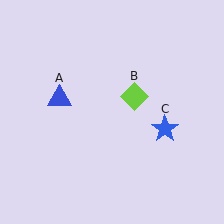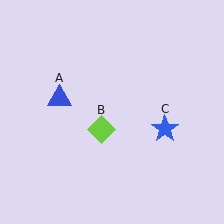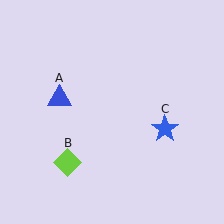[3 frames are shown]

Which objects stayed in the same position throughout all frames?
Blue triangle (object A) and blue star (object C) remained stationary.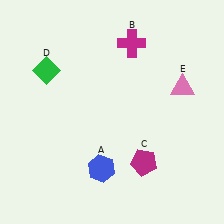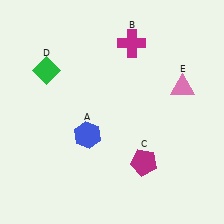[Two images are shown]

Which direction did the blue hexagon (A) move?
The blue hexagon (A) moved up.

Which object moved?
The blue hexagon (A) moved up.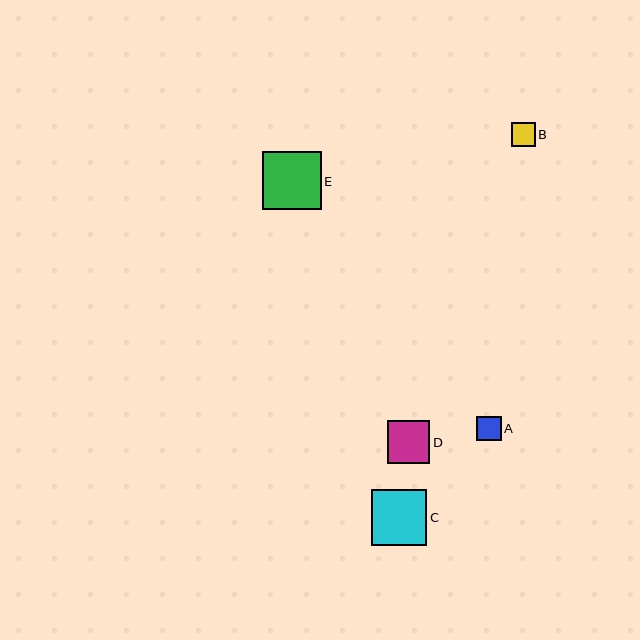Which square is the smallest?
Square B is the smallest with a size of approximately 24 pixels.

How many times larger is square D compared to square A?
Square D is approximately 1.8 times the size of square A.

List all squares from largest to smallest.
From largest to smallest: E, C, D, A, B.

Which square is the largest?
Square E is the largest with a size of approximately 58 pixels.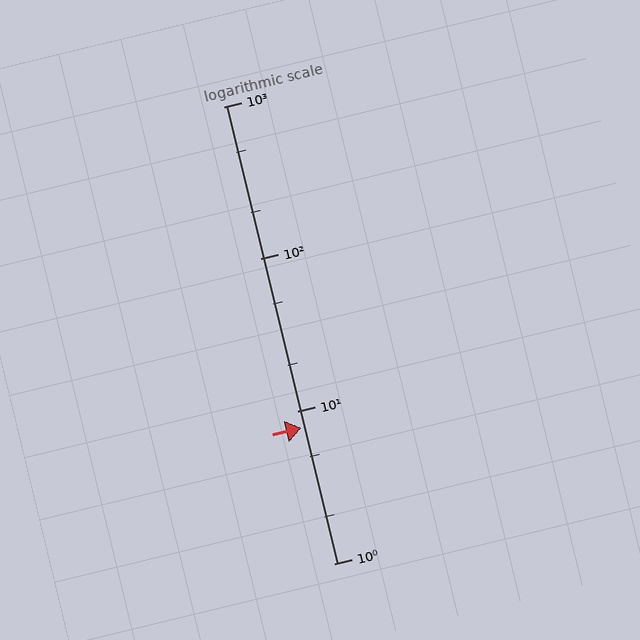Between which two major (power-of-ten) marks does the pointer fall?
The pointer is between 1 and 10.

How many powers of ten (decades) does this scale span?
The scale spans 3 decades, from 1 to 1000.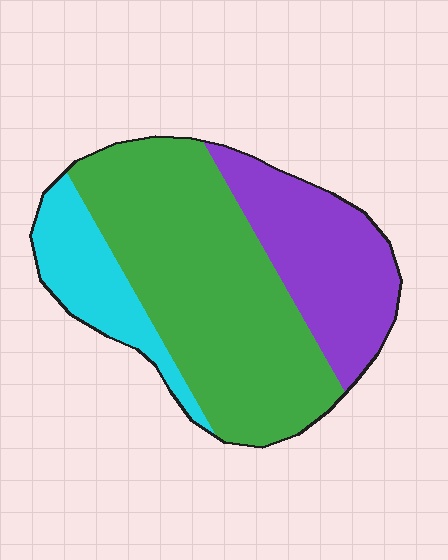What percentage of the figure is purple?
Purple covers around 25% of the figure.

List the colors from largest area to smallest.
From largest to smallest: green, purple, cyan.